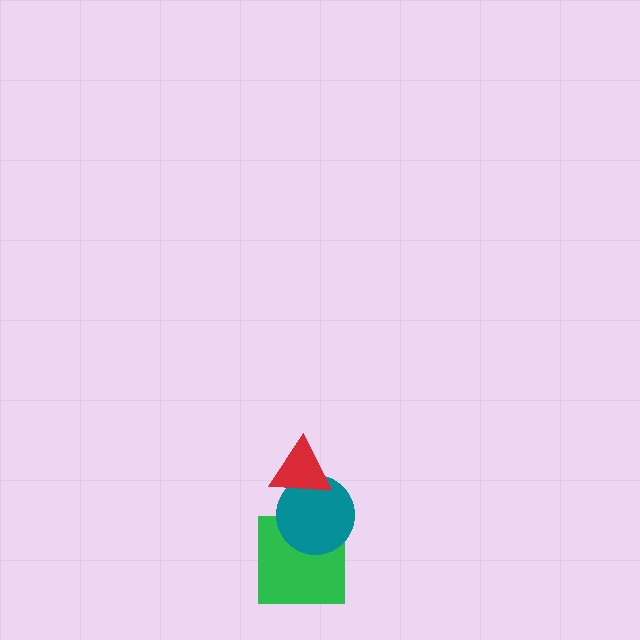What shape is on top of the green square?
The teal circle is on top of the green square.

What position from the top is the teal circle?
The teal circle is 2nd from the top.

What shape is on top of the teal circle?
The red triangle is on top of the teal circle.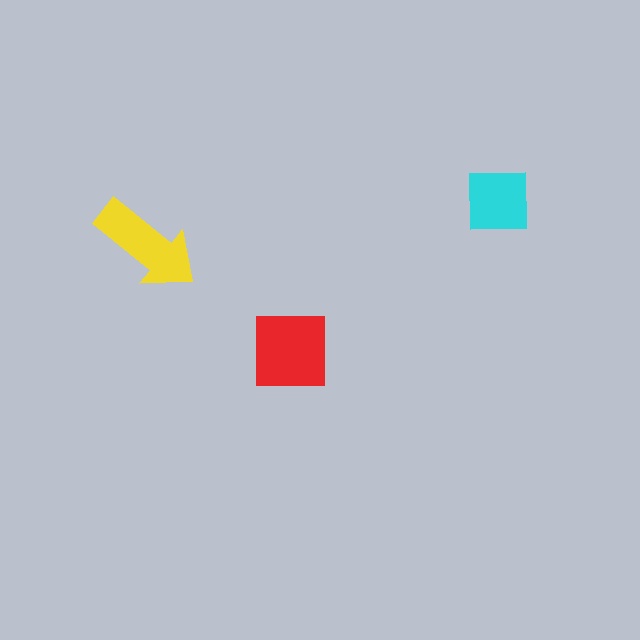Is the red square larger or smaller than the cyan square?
Larger.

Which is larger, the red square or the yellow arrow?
The red square.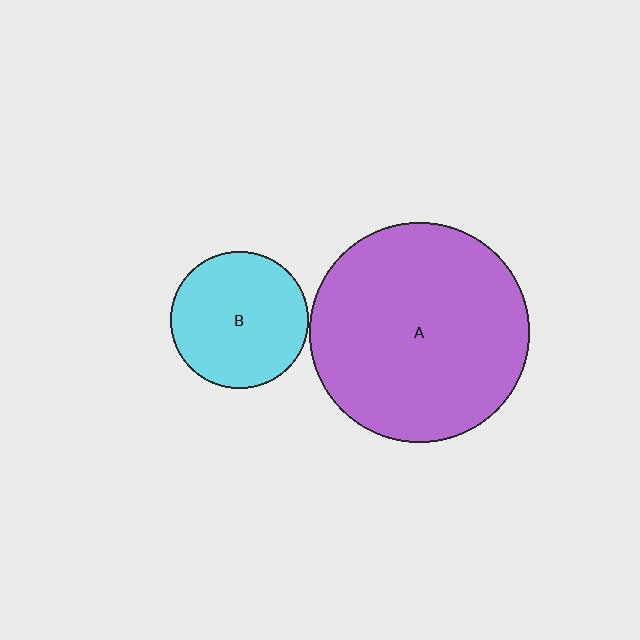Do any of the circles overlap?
No, none of the circles overlap.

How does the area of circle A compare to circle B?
Approximately 2.6 times.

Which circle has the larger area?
Circle A (purple).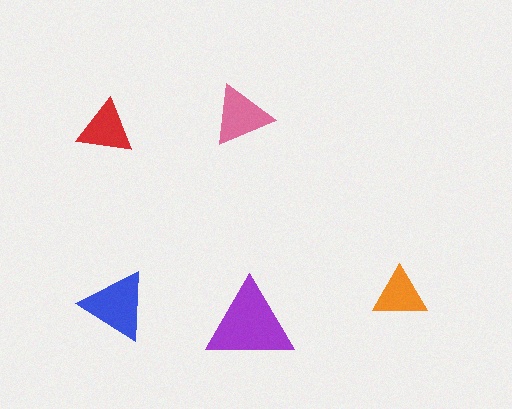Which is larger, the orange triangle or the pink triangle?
The pink one.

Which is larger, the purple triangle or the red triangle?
The purple one.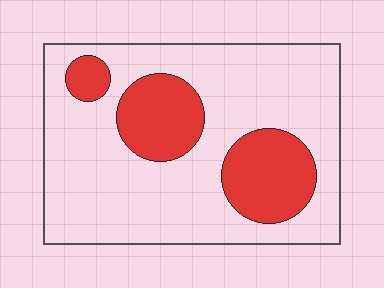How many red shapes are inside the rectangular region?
3.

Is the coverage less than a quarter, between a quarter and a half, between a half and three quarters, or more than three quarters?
Between a quarter and a half.